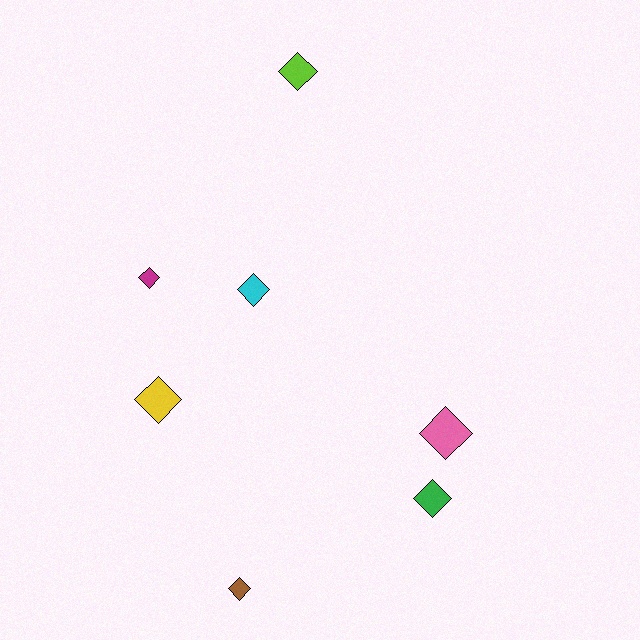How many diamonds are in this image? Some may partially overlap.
There are 7 diamonds.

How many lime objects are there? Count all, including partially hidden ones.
There is 1 lime object.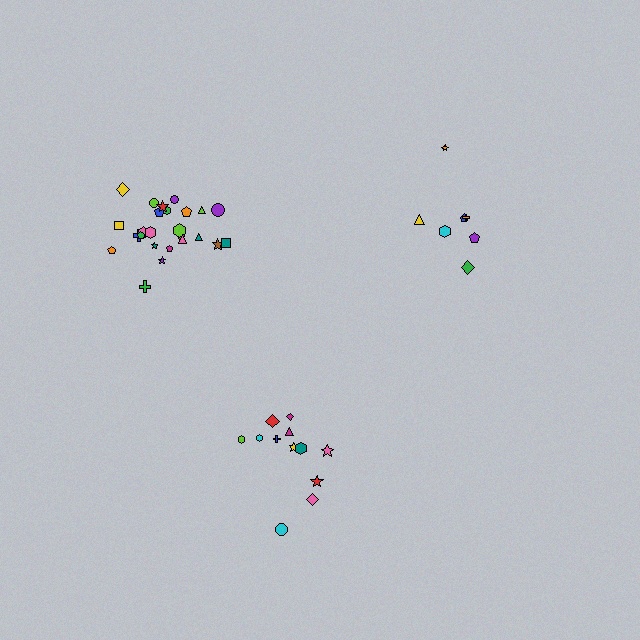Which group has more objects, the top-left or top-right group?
The top-left group.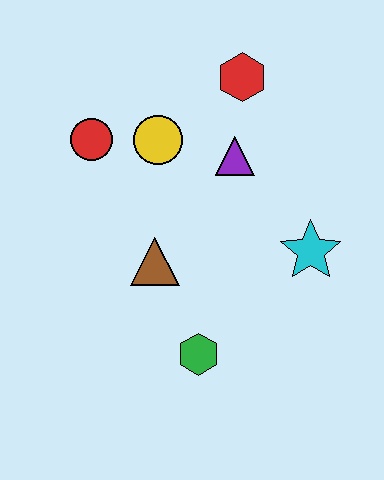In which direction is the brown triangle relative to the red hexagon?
The brown triangle is below the red hexagon.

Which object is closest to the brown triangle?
The green hexagon is closest to the brown triangle.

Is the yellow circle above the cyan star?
Yes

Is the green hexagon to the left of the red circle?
No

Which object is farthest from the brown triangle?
The red hexagon is farthest from the brown triangle.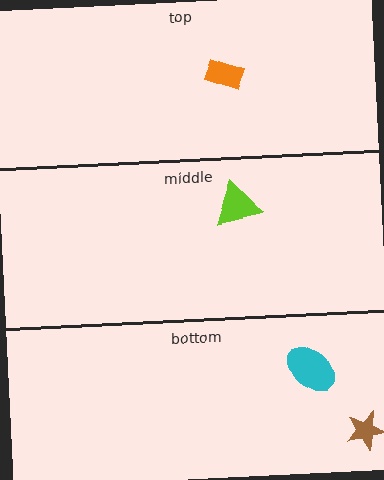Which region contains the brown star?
The bottom region.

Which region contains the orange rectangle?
The top region.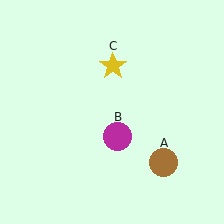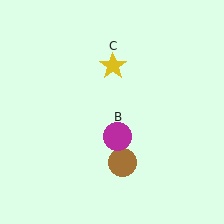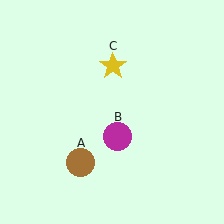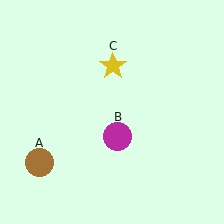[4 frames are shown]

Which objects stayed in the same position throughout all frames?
Magenta circle (object B) and yellow star (object C) remained stationary.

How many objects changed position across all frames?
1 object changed position: brown circle (object A).